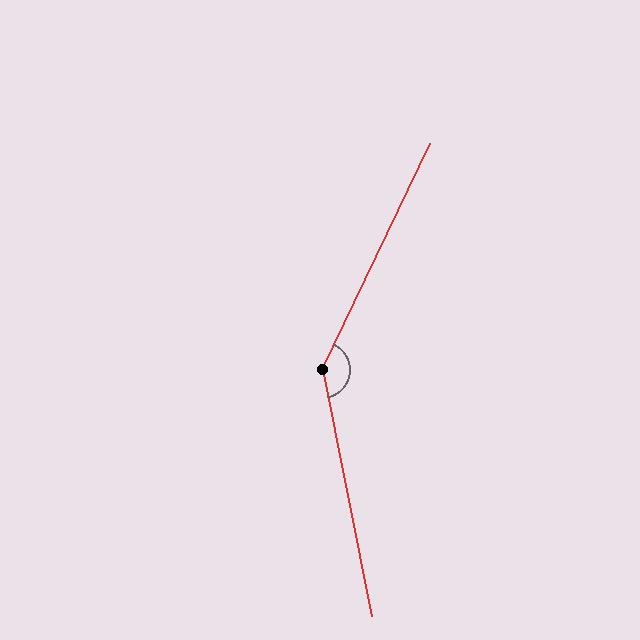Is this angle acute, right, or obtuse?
It is obtuse.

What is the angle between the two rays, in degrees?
Approximately 143 degrees.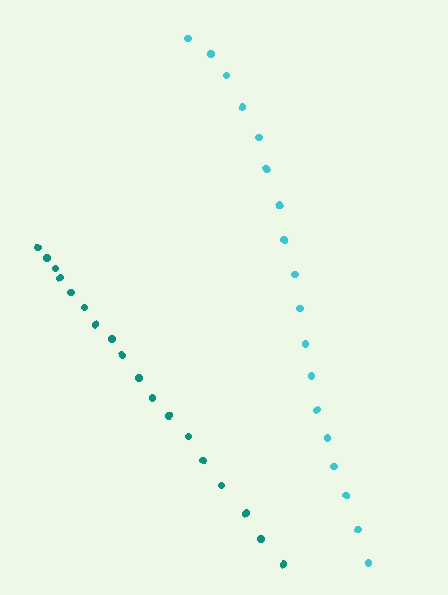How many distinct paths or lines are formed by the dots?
There are 2 distinct paths.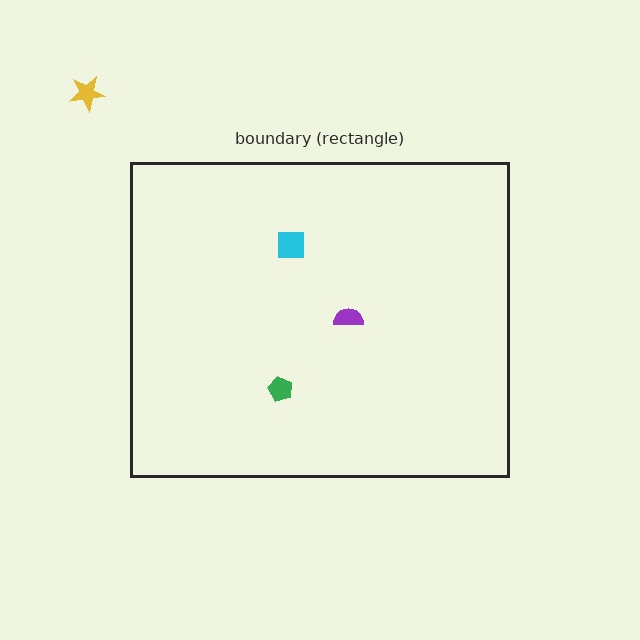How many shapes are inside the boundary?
3 inside, 1 outside.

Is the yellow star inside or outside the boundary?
Outside.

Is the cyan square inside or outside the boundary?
Inside.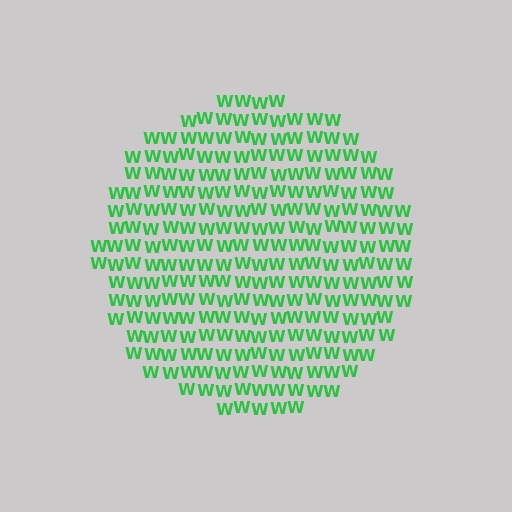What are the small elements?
The small elements are letter W's.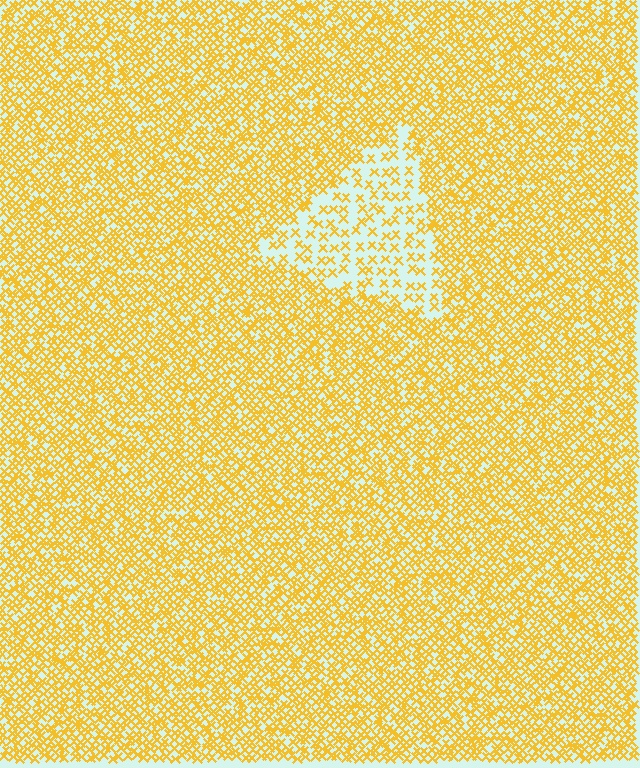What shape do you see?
I see a triangle.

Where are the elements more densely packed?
The elements are more densely packed outside the triangle boundary.